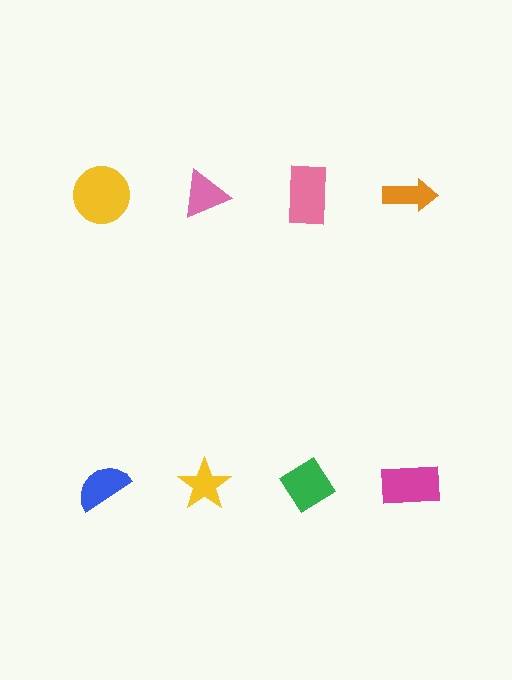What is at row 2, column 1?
A blue semicircle.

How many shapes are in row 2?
4 shapes.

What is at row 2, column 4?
A magenta rectangle.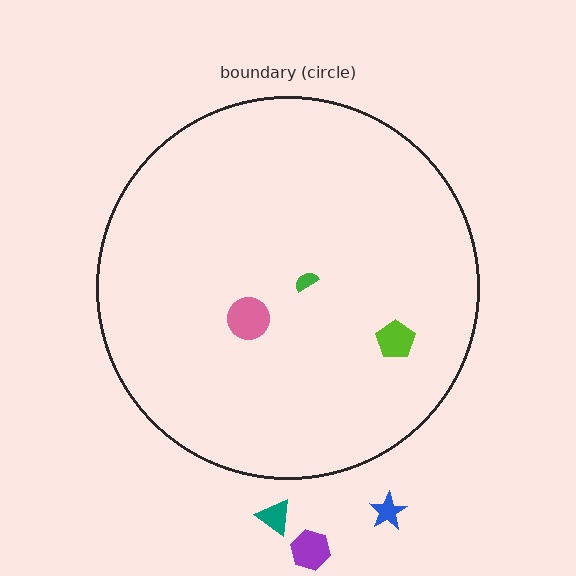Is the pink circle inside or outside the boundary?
Inside.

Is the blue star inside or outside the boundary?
Outside.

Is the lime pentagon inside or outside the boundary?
Inside.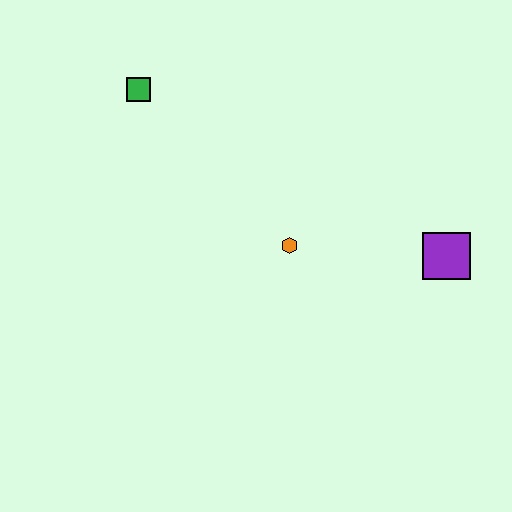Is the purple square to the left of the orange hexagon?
No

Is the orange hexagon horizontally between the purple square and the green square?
Yes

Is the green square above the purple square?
Yes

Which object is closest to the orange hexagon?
The purple square is closest to the orange hexagon.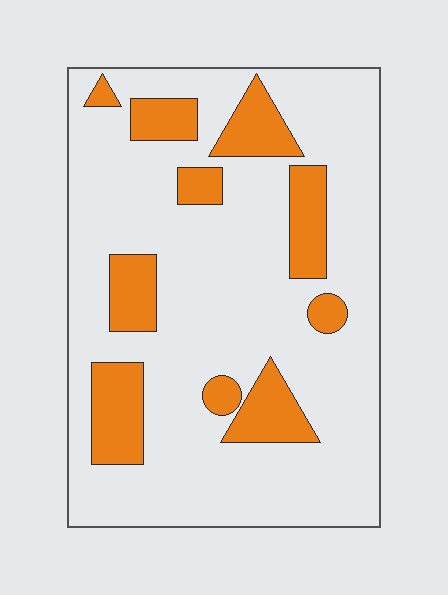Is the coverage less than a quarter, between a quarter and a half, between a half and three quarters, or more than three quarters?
Less than a quarter.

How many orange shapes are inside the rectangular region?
10.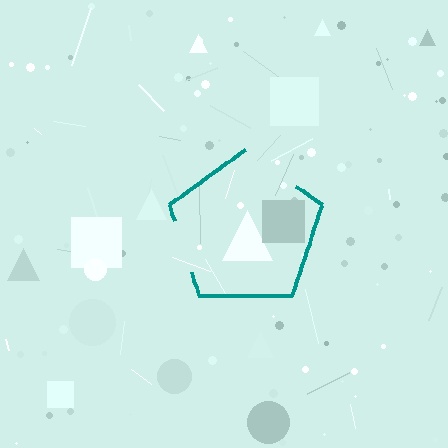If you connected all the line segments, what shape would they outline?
They would outline a pentagon.